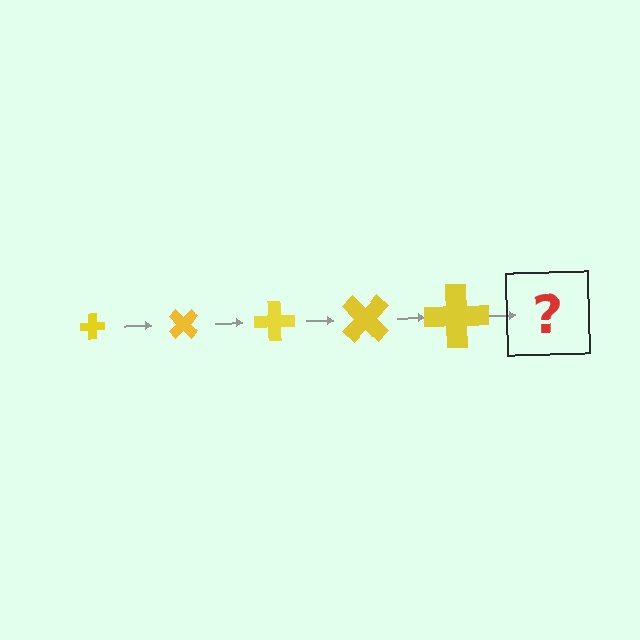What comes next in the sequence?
The next element should be a cross, larger than the previous one and rotated 225 degrees from the start.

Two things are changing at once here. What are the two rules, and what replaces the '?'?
The two rules are that the cross grows larger each step and it rotates 45 degrees each step. The '?' should be a cross, larger than the previous one and rotated 225 degrees from the start.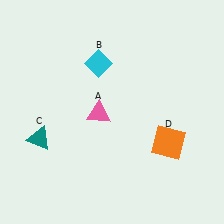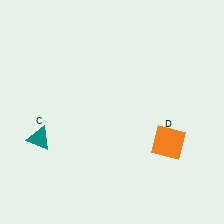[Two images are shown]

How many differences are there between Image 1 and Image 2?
There are 2 differences between the two images.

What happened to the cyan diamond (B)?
The cyan diamond (B) was removed in Image 2. It was in the top-left area of Image 1.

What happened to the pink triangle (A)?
The pink triangle (A) was removed in Image 2. It was in the bottom-left area of Image 1.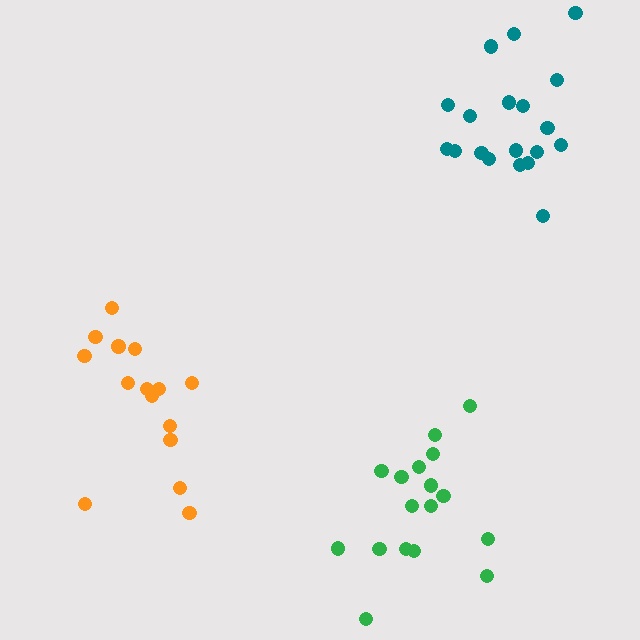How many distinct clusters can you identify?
There are 3 distinct clusters.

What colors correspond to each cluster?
The clusters are colored: orange, green, teal.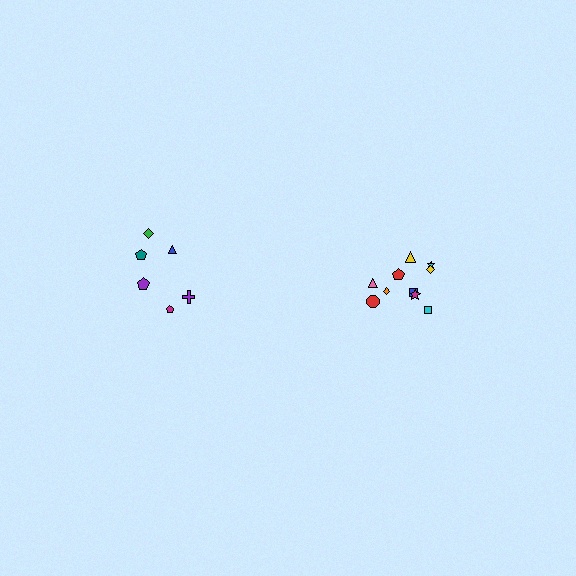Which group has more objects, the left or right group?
The right group.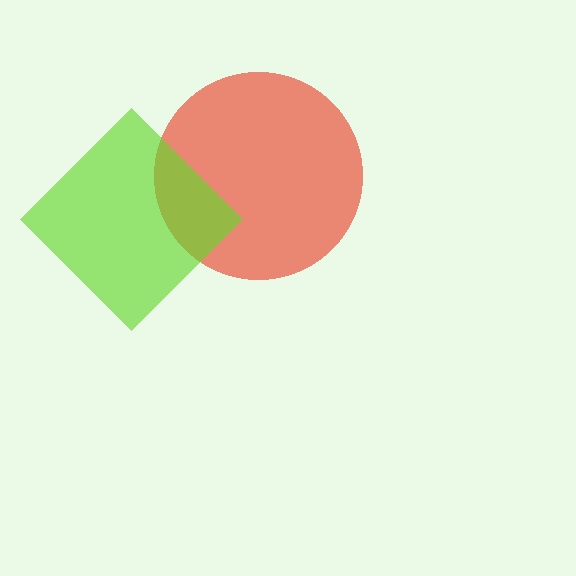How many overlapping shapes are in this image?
There are 2 overlapping shapes in the image.